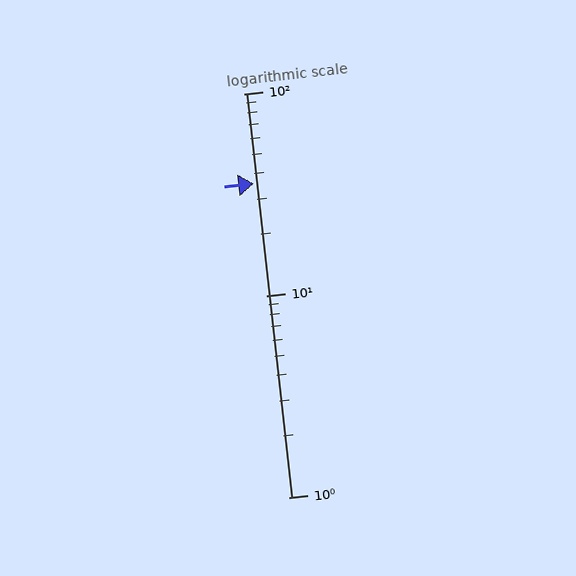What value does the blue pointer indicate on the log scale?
The pointer indicates approximately 36.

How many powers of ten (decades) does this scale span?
The scale spans 2 decades, from 1 to 100.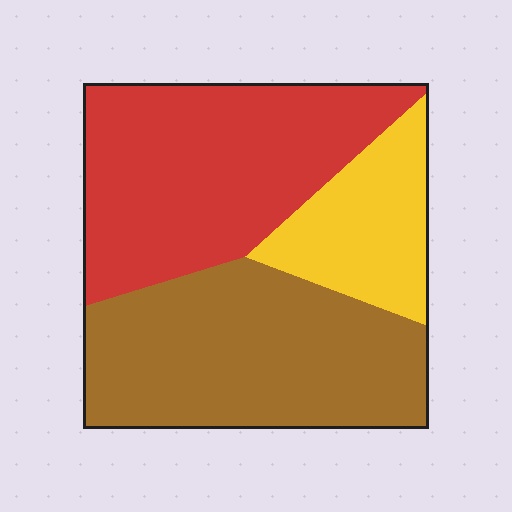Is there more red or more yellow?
Red.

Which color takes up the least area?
Yellow, at roughly 20%.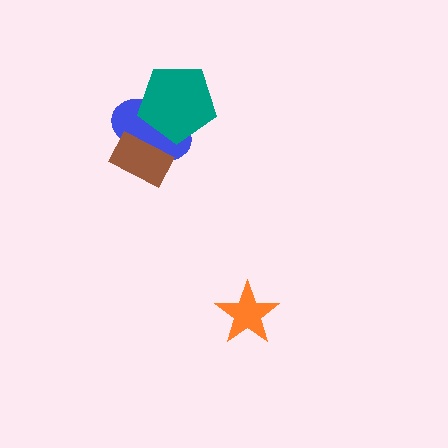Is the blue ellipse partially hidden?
Yes, it is partially covered by another shape.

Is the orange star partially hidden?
No, no other shape covers it.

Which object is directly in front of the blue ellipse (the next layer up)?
The brown rectangle is directly in front of the blue ellipse.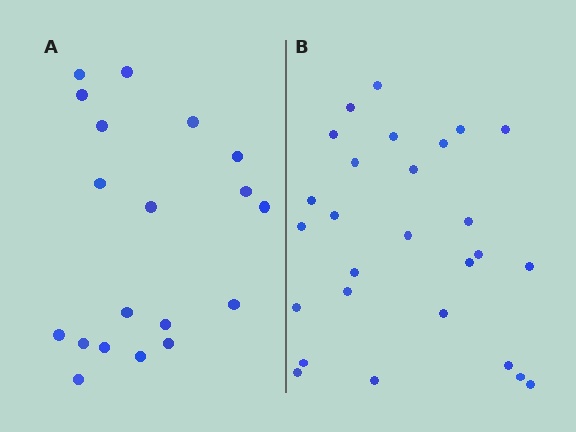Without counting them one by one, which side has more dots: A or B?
Region B (the right region) has more dots.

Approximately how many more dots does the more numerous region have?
Region B has roughly 8 or so more dots than region A.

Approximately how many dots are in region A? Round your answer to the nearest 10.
About 20 dots. (The exact count is 19, which rounds to 20.)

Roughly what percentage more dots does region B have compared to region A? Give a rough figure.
About 40% more.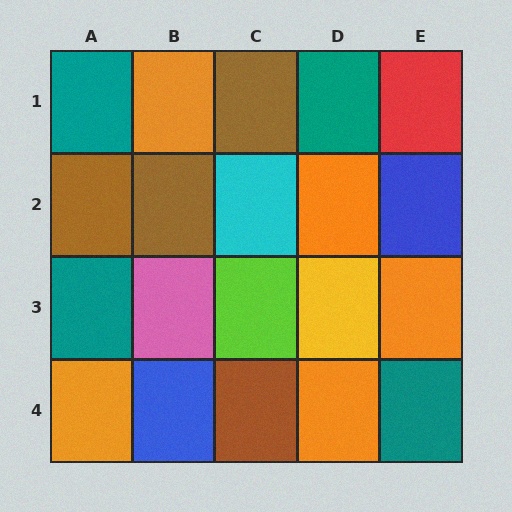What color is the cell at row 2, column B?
Brown.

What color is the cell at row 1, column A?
Teal.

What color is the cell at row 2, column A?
Brown.